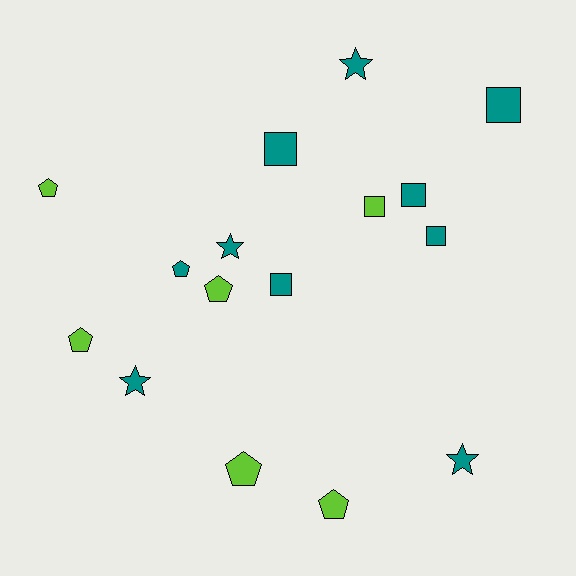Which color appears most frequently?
Teal, with 10 objects.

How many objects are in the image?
There are 16 objects.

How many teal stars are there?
There are 4 teal stars.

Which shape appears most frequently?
Pentagon, with 6 objects.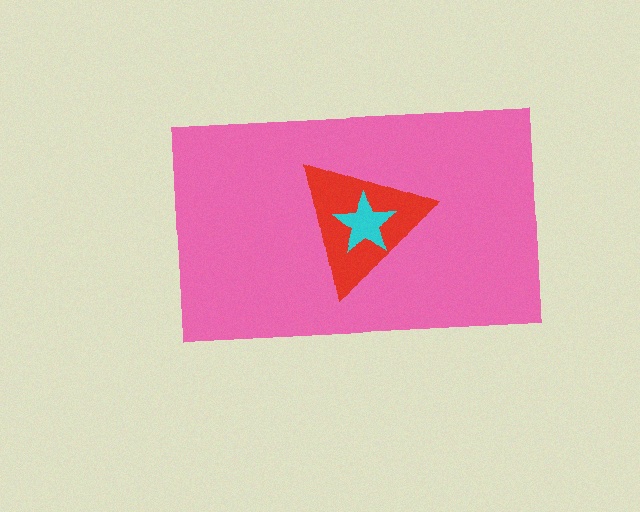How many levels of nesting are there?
3.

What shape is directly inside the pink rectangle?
The red triangle.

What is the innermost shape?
The cyan star.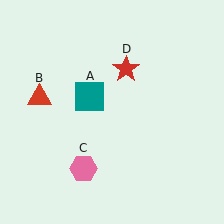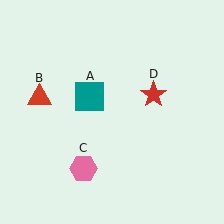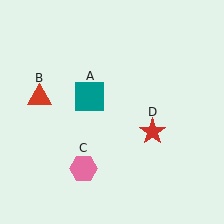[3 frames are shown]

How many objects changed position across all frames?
1 object changed position: red star (object D).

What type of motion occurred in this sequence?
The red star (object D) rotated clockwise around the center of the scene.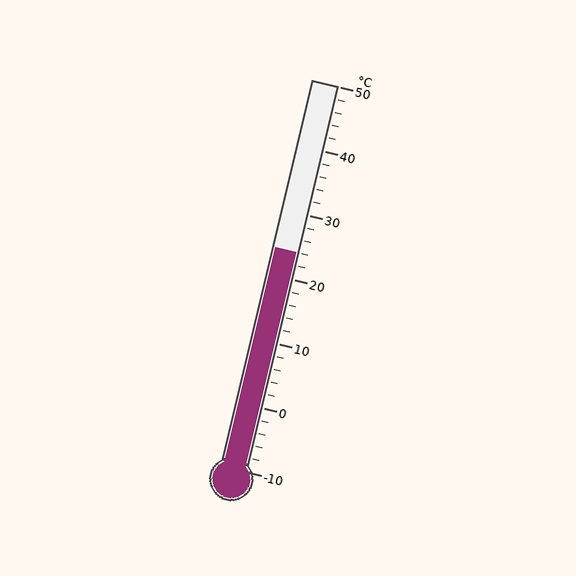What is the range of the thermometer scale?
The thermometer scale ranges from -10°C to 50°C.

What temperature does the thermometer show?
The thermometer shows approximately 24°C.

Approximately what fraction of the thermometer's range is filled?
The thermometer is filled to approximately 55% of its range.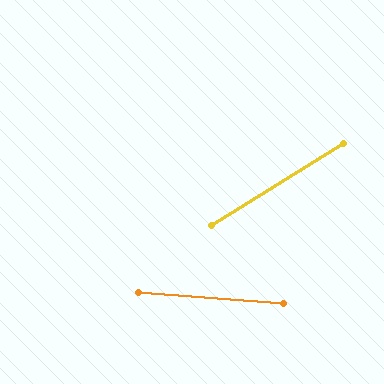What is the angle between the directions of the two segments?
Approximately 37 degrees.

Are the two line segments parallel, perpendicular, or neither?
Neither parallel nor perpendicular — they differ by about 37°.